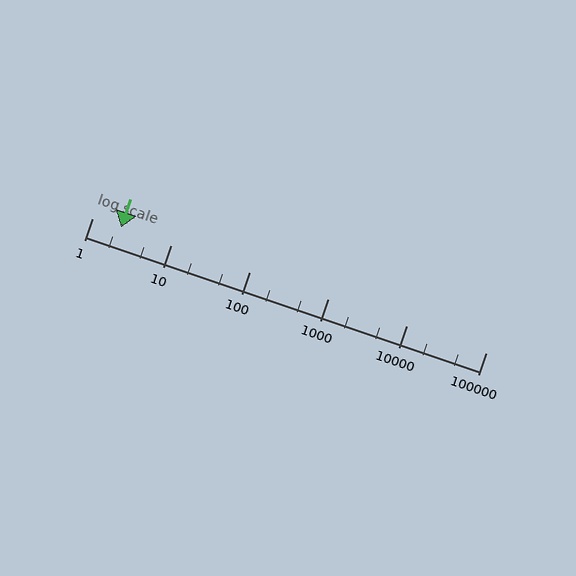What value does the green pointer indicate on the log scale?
The pointer indicates approximately 2.3.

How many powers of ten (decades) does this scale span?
The scale spans 5 decades, from 1 to 100000.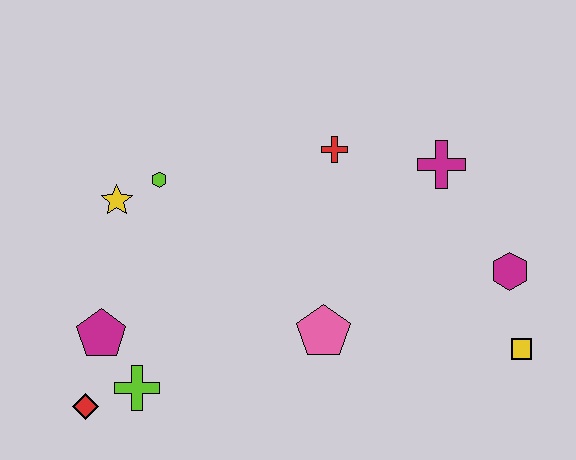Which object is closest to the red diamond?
The lime cross is closest to the red diamond.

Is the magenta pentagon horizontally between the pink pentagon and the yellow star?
No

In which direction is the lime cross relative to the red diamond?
The lime cross is to the right of the red diamond.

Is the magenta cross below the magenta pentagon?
No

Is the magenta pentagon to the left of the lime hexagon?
Yes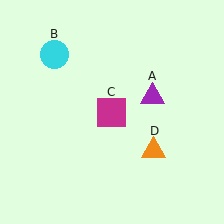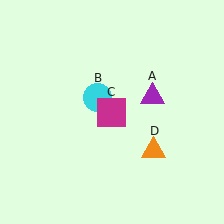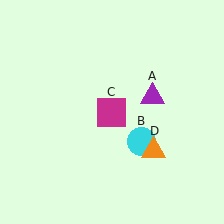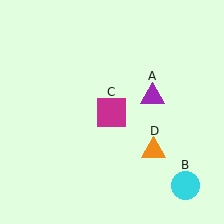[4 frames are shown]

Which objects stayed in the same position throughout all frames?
Purple triangle (object A) and magenta square (object C) and orange triangle (object D) remained stationary.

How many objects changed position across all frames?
1 object changed position: cyan circle (object B).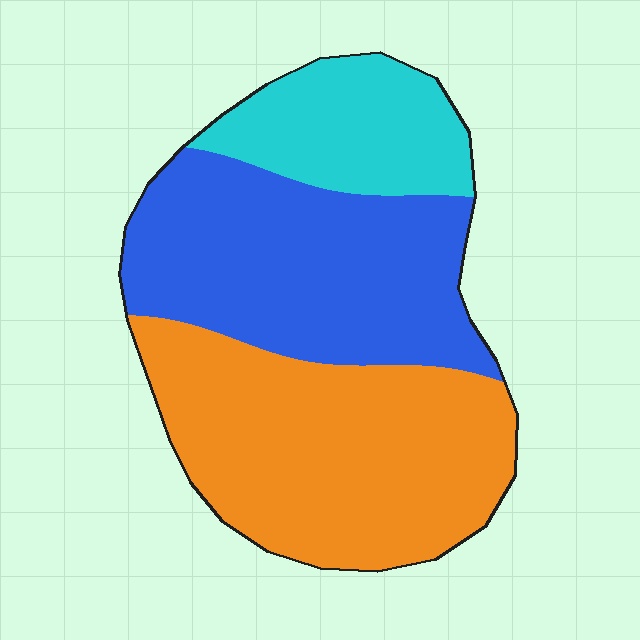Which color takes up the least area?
Cyan, at roughly 20%.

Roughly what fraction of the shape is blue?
Blue takes up between a third and a half of the shape.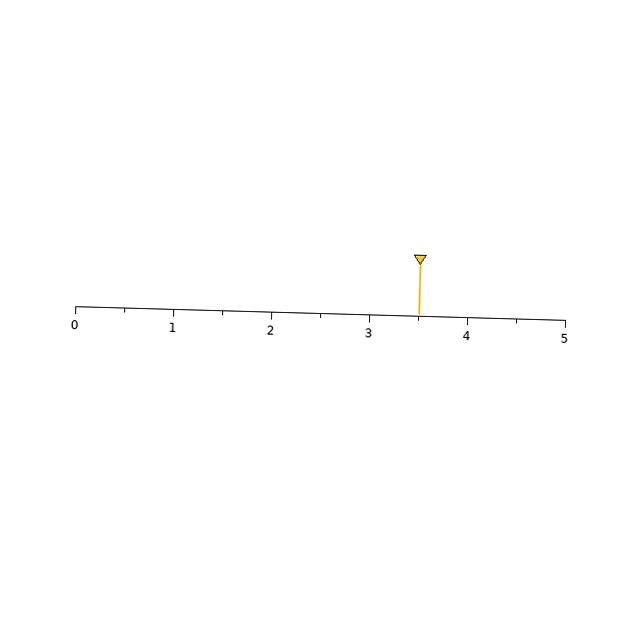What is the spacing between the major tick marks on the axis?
The major ticks are spaced 1 apart.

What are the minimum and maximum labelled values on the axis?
The axis runs from 0 to 5.